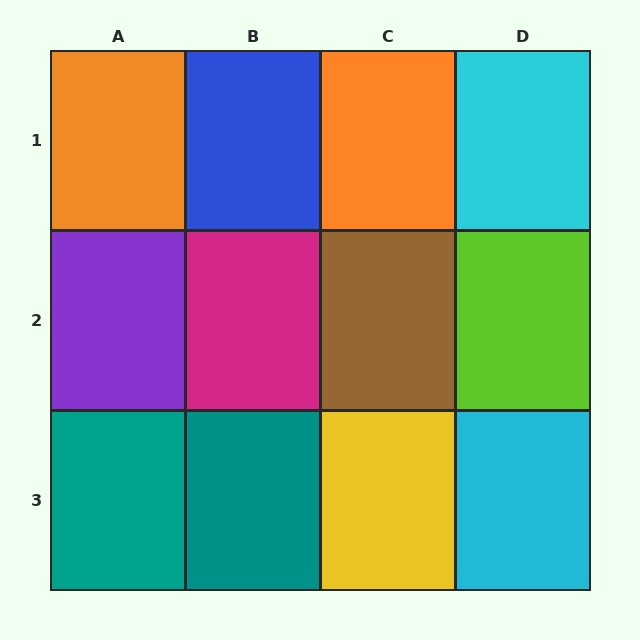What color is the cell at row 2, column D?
Lime.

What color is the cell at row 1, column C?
Orange.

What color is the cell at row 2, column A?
Purple.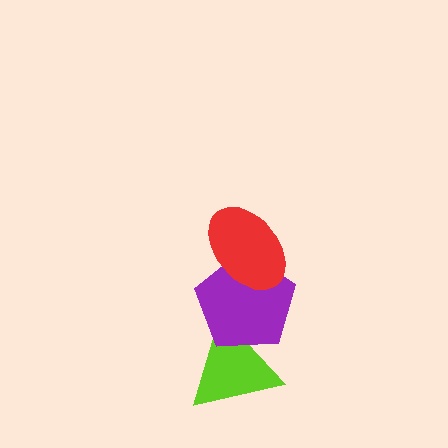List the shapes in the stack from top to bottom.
From top to bottom: the red ellipse, the purple pentagon, the lime triangle.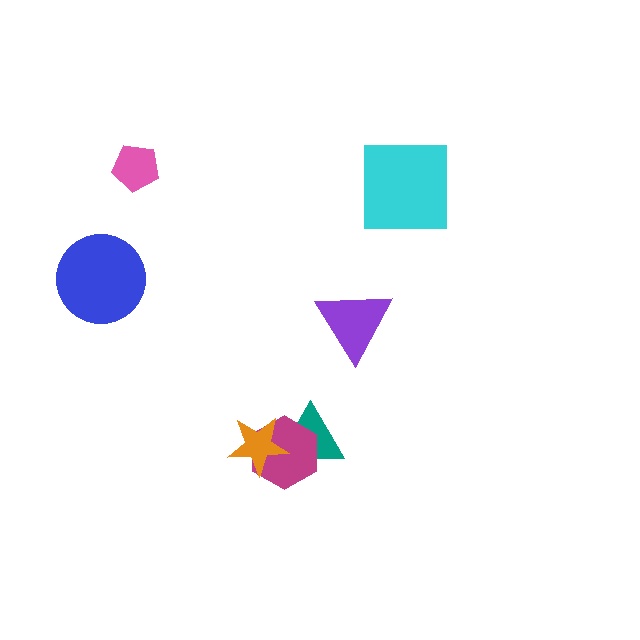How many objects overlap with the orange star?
2 objects overlap with the orange star.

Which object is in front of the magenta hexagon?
The orange star is in front of the magenta hexagon.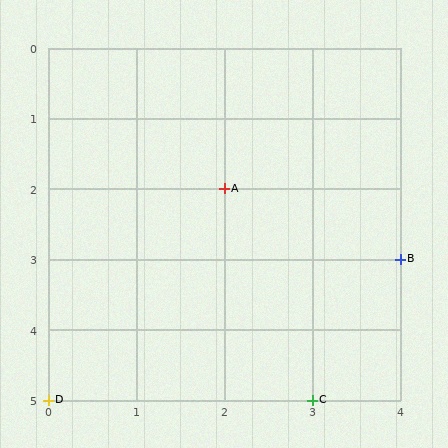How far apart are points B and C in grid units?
Points B and C are 1 column and 2 rows apart (about 2.2 grid units diagonally).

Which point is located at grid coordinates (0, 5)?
Point D is at (0, 5).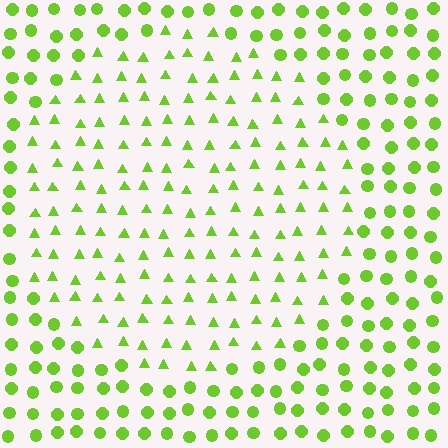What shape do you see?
I see a circle.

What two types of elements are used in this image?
The image uses triangles inside the circle region and circles outside it.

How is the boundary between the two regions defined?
The boundary is defined by a change in element shape: triangles inside vs. circles outside. All elements share the same color and spacing.